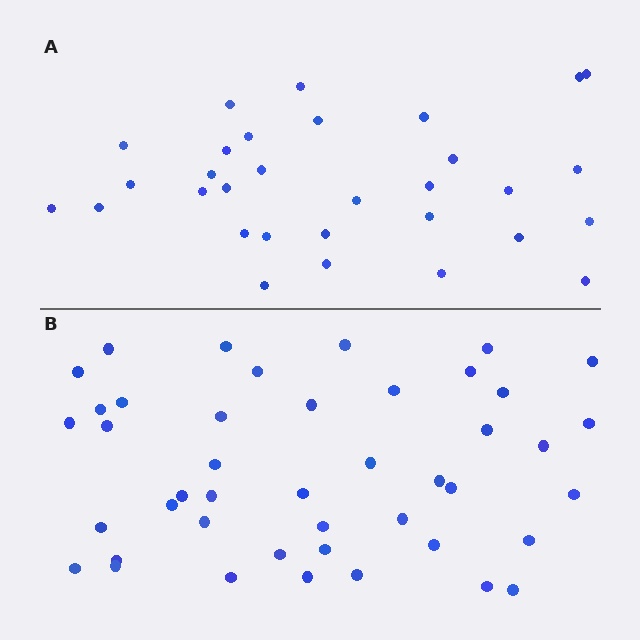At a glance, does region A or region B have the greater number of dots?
Region B (the bottom region) has more dots.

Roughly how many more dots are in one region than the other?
Region B has approximately 15 more dots than region A.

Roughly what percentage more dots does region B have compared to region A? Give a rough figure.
About 40% more.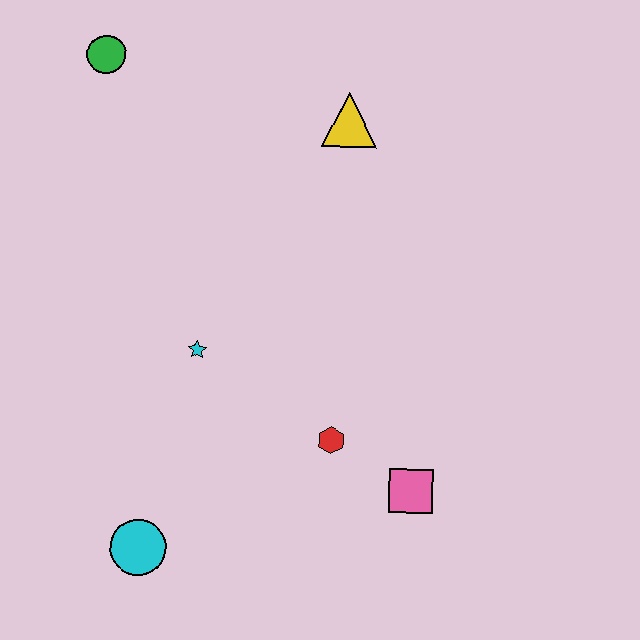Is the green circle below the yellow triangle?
No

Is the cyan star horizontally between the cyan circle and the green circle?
No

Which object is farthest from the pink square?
The green circle is farthest from the pink square.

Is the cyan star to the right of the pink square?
No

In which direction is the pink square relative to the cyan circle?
The pink square is to the right of the cyan circle.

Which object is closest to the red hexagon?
The pink square is closest to the red hexagon.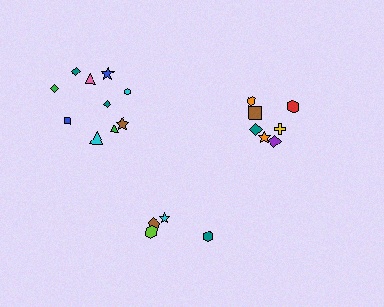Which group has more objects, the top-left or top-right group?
The top-left group.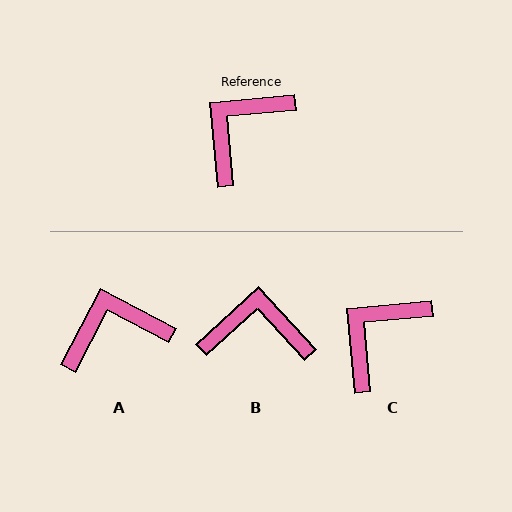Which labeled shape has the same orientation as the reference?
C.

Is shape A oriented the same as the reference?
No, it is off by about 33 degrees.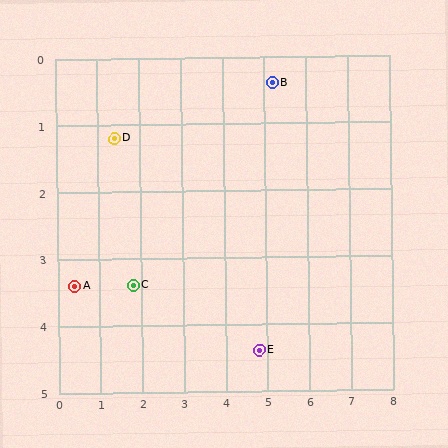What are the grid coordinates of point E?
Point E is at approximately (4.8, 4.4).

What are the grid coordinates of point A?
Point A is at approximately (0.4, 3.4).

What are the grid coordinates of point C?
Point C is at approximately (1.8, 3.4).